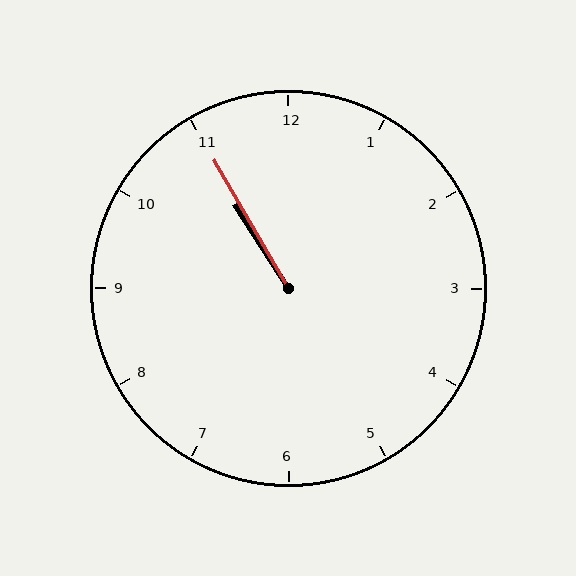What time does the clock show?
10:55.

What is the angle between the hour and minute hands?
Approximately 2 degrees.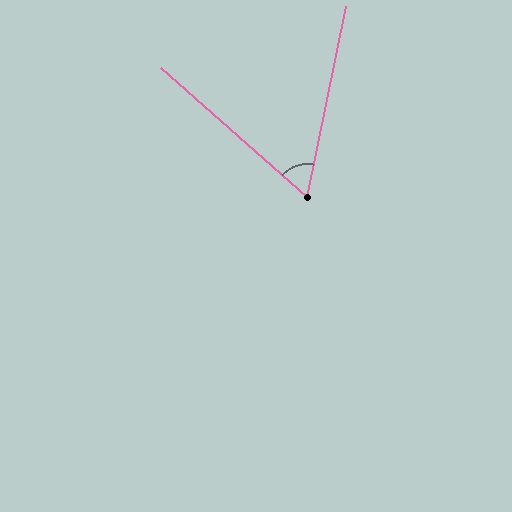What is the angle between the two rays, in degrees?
Approximately 60 degrees.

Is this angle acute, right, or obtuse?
It is acute.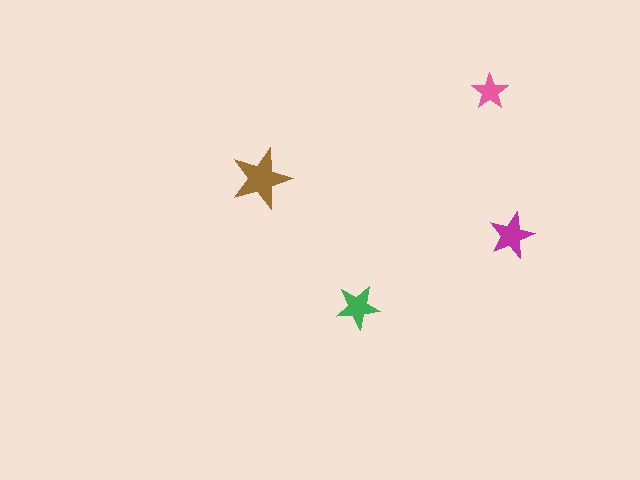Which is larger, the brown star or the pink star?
The brown one.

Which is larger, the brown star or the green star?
The brown one.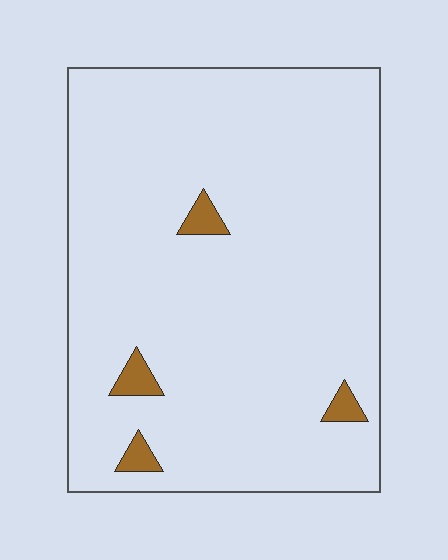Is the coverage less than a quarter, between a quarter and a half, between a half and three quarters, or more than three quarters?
Less than a quarter.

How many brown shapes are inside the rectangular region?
4.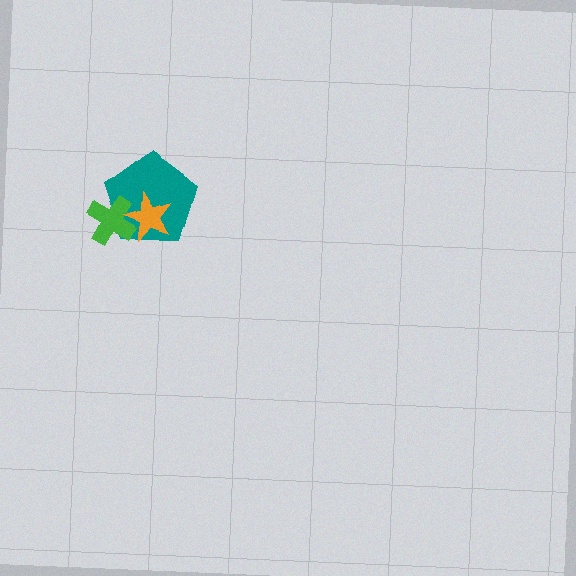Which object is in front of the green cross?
The orange star is in front of the green cross.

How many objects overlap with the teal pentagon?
2 objects overlap with the teal pentagon.